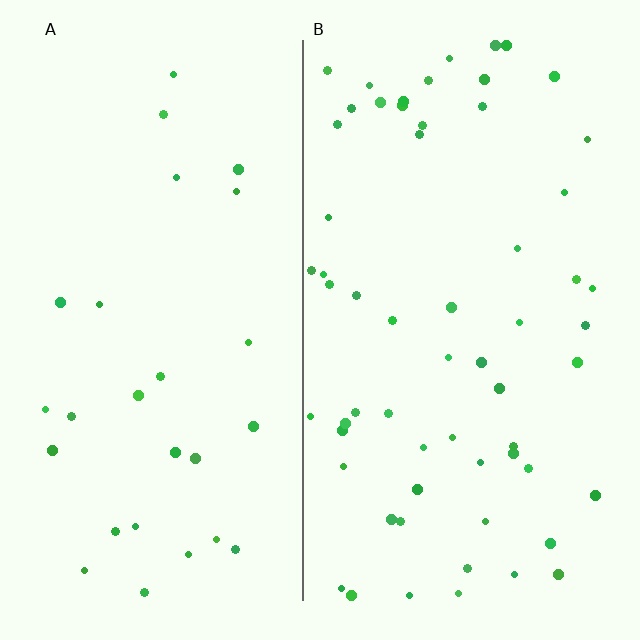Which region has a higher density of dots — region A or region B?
B (the right).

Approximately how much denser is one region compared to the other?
Approximately 2.3× — region B over region A.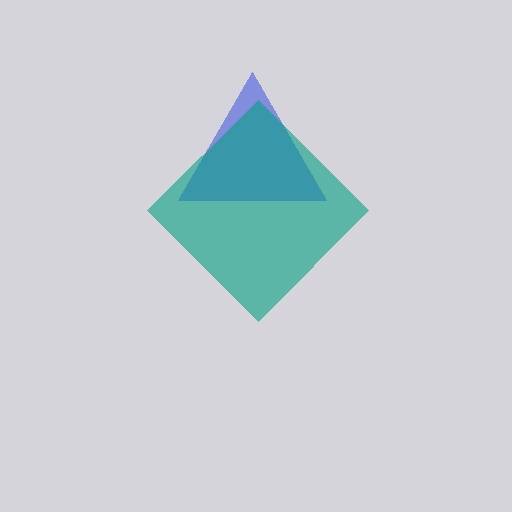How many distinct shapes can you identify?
There are 2 distinct shapes: a blue triangle, a teal diamond.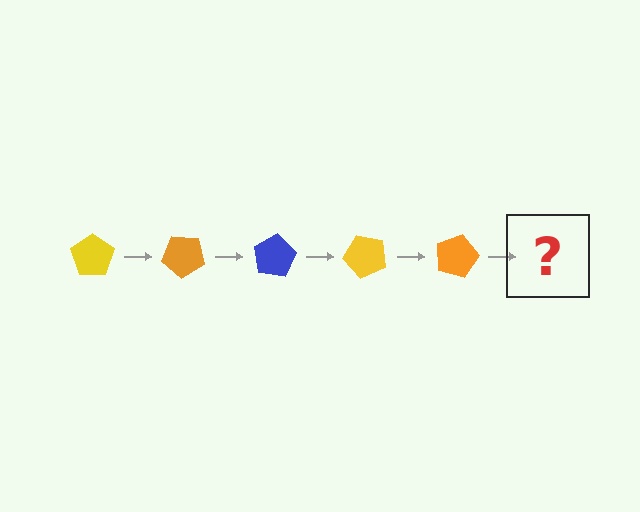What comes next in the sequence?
The next element should be a blue pentagon, rotated 200 degrees from the start.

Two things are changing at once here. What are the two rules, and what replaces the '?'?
The two rules are that it rotates 40 degrees each step and the color cycles through yellow, orange, and blue. The '?' should be a blue pentagon, rotated 200 degrees from the start.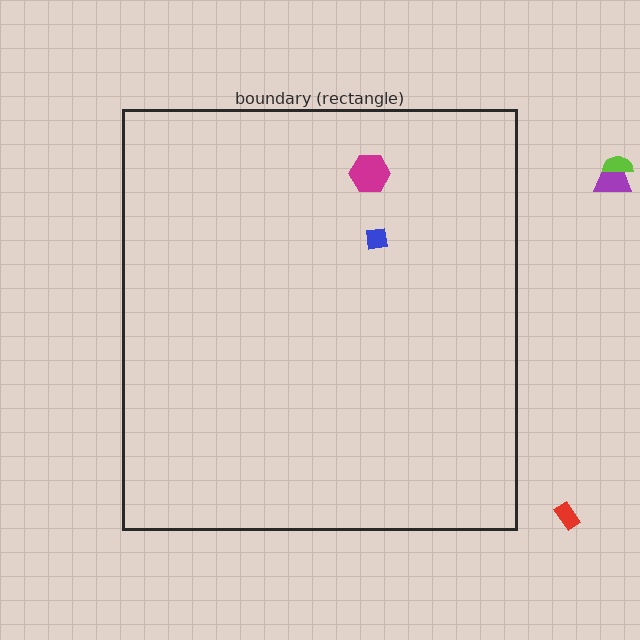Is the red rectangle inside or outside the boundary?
Outside.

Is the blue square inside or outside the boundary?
Inside.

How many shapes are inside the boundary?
2 inside, 3 outside.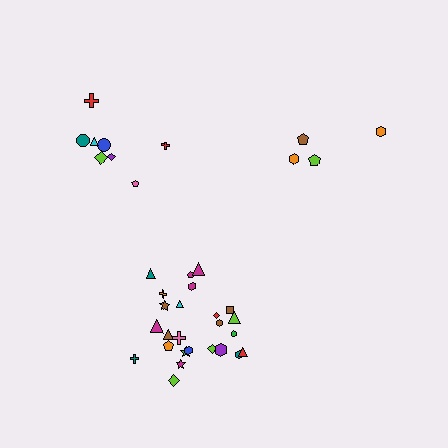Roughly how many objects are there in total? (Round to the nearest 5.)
Roughly 35 objects in total.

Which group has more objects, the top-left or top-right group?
The top-left group.